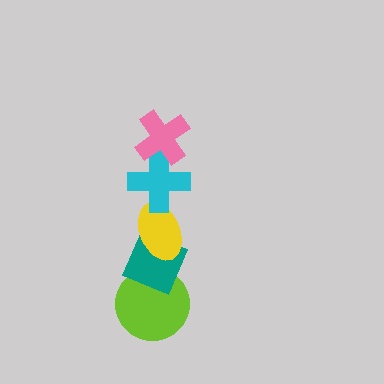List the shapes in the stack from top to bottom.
From top to bottom: the pink cross, the cyan cross, the yellow ellipse, the teal diamond, the lime circle.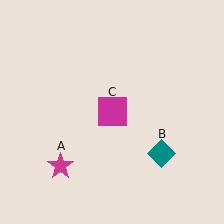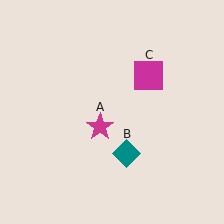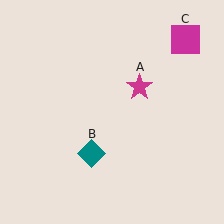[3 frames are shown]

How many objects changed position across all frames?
3 objects changed position: magenta star (object A), teal diamond (object B), magenta square (object C).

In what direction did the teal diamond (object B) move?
The teal diamond (object B) moved left.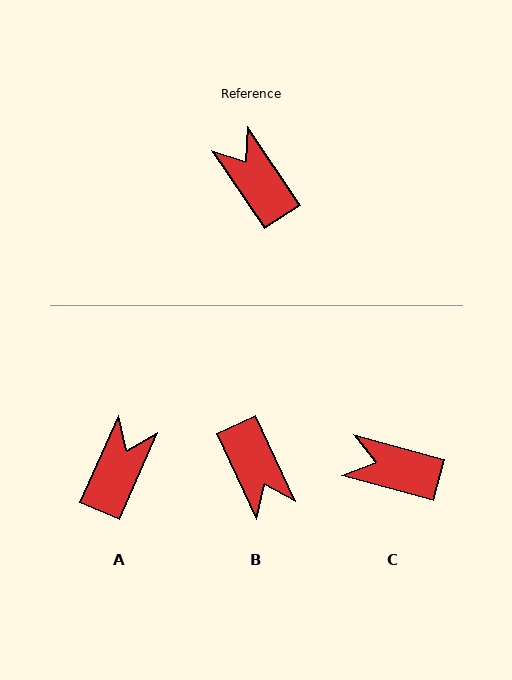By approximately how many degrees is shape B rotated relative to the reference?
Approximately 172 degrees counter-clockwise.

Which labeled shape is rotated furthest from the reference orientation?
B, about 172 degrees away.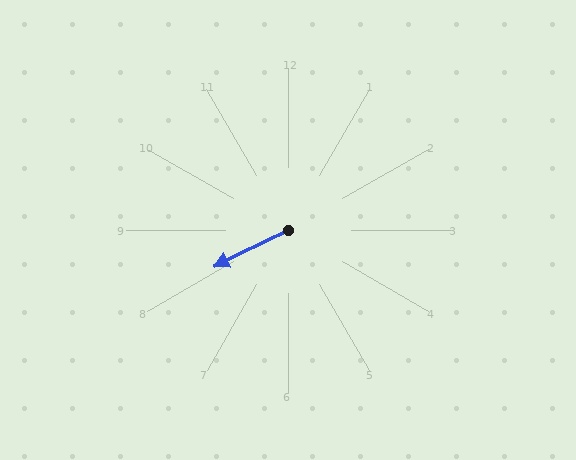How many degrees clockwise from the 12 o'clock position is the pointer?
Approximately 244 degrees.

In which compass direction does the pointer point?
Southwest.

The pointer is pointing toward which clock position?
Roughly 8 o'clock.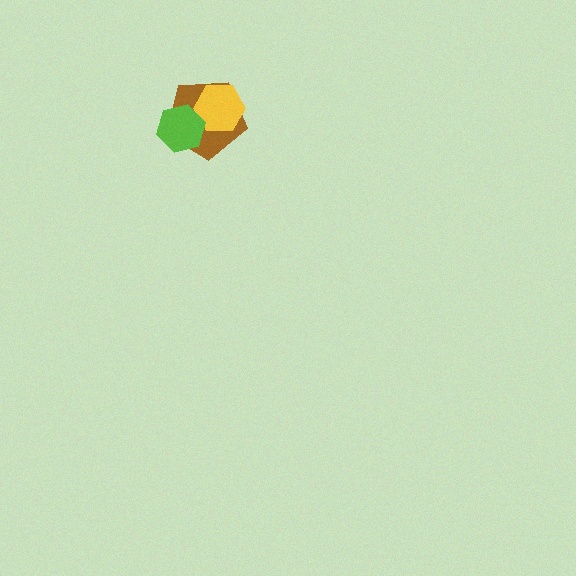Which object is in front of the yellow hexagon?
The lime hexagon is in front of the yellow hexagon.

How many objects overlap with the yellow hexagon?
2 objects overlap with the yellow hexagon.